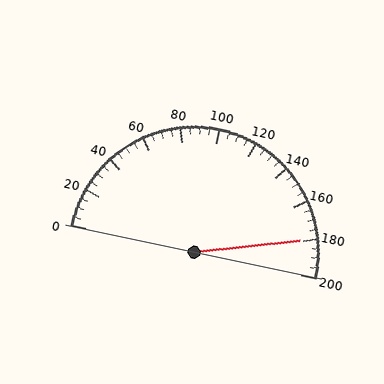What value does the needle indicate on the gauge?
The needle indicates approximately 180.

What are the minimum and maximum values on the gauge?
The gauge ranges from 0 to 200.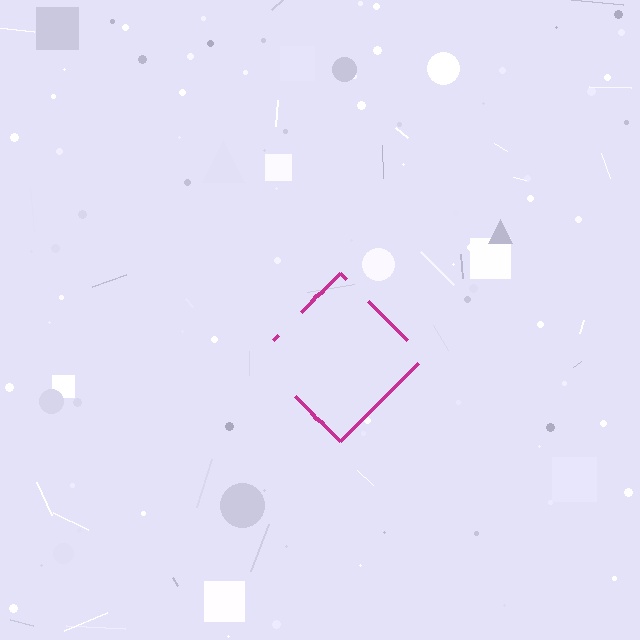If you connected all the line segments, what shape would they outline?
They would outline a diamond.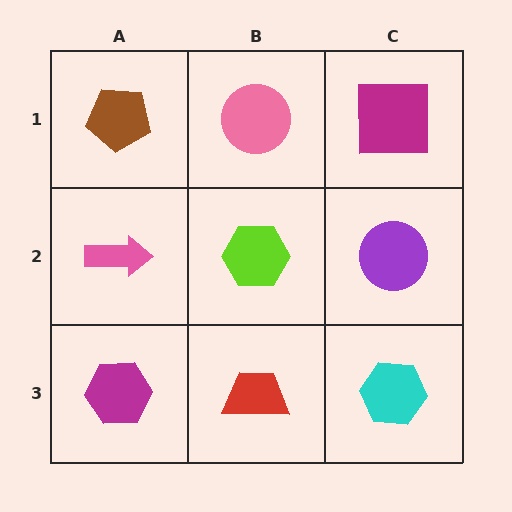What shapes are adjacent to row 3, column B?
A lime hexagon (row 2, column B), a magenta hexagon (row 3, column A), a cyan hexagon (row 3, column C).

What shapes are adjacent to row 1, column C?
A purple circle (row 2, column C), a pink circle (row 1, column B).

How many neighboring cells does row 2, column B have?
4.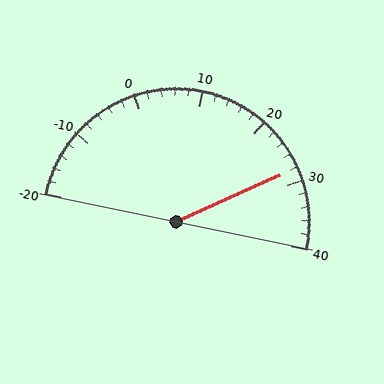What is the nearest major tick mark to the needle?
The nearest major tick mark is 30.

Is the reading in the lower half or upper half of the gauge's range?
The reading is in the upper half of the range (-20 to 40).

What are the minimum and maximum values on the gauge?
The gauge ranges from -20 to 40.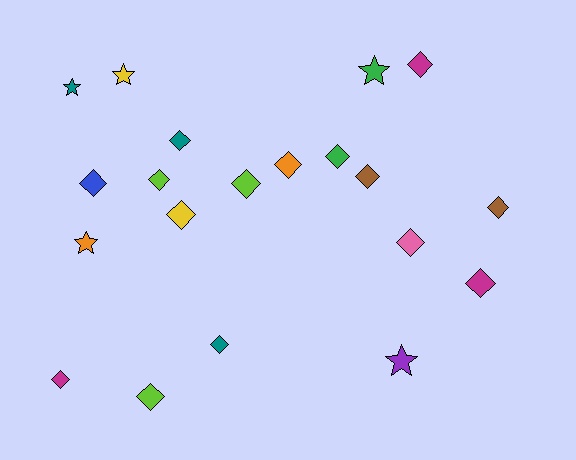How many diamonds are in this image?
There are 15 diamonds.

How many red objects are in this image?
There are no red objects.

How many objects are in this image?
There are 20 objects.